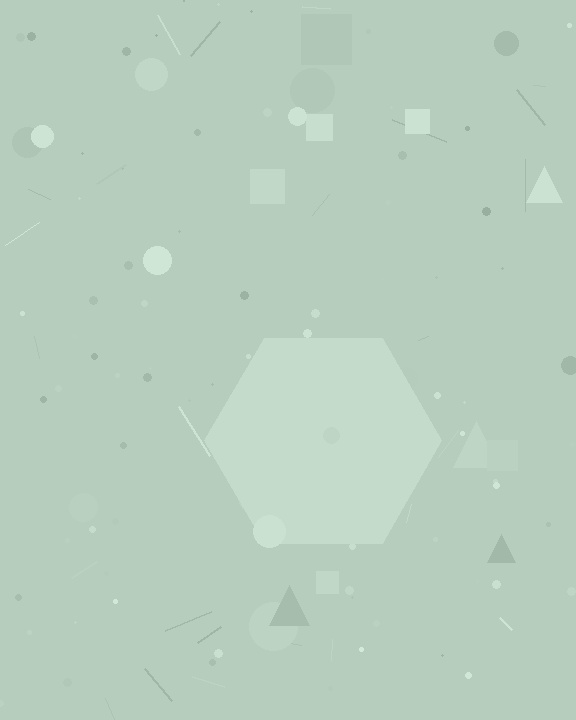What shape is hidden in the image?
A hexagon is hidden in the image.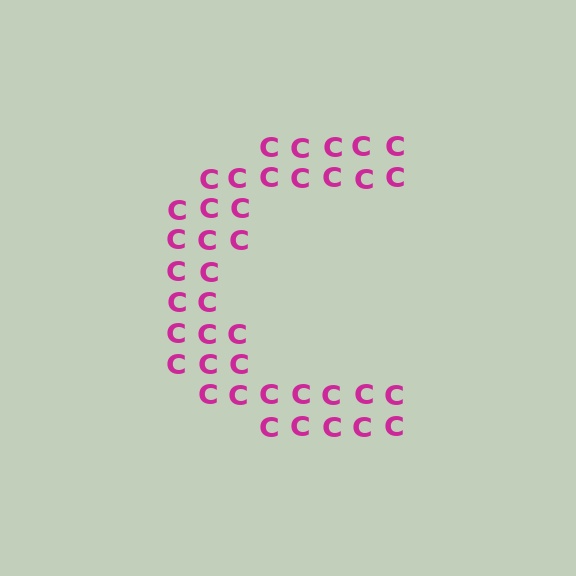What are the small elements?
The small elements are letter C's.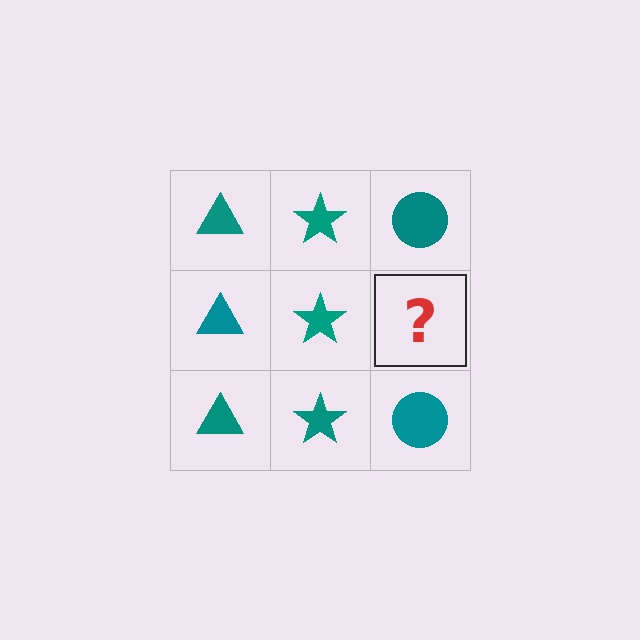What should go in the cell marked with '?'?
The missing cell should contain a teal circle.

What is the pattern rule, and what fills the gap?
The rule is that each column has a consistent shape. The gap should be filled with a teal circle.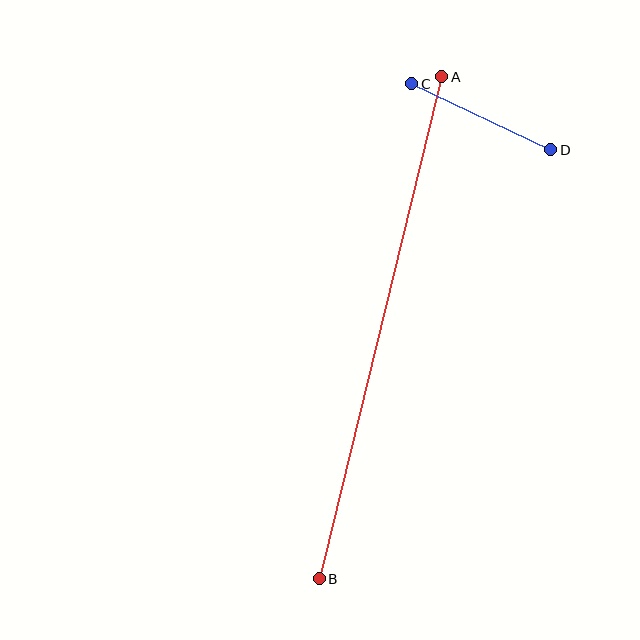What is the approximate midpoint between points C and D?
The midpoint is at approximately (481, 117) pixels.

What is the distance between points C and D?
The distance is approximately 154 pixels.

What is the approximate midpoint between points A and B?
The midpoint is at approximately (381, 328) pixels.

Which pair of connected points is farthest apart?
Points A and B are farthest apart.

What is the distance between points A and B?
The distance is approximately 517 pixels.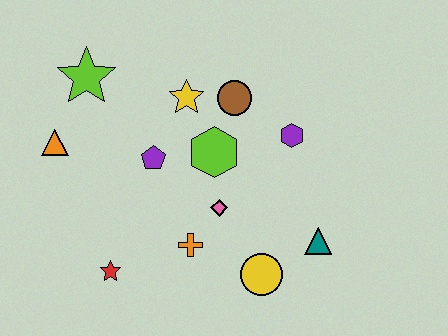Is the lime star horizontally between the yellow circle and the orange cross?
No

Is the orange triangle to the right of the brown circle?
No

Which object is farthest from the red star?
The purple hexagon is farthest from the red star.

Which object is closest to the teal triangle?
The yellow circle is closest to the teal triangle.